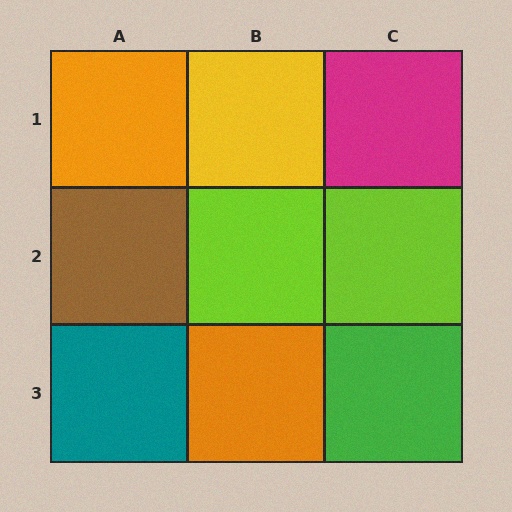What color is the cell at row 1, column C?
Magenta.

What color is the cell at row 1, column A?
Orange.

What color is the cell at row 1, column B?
Yellow.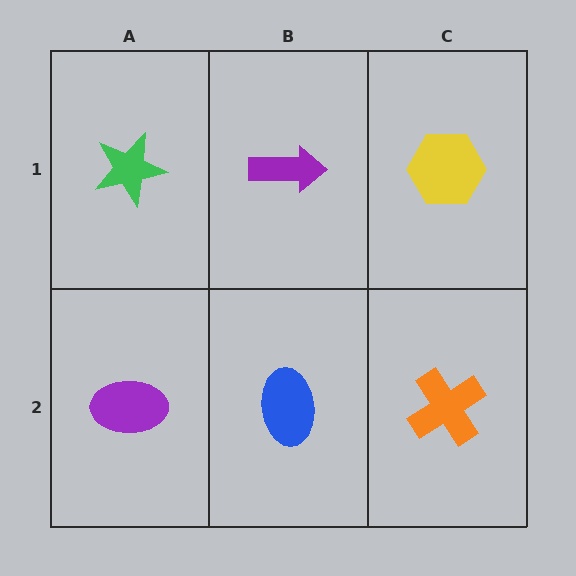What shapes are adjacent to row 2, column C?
A yellow hexagon (row 1, column C), a blue ellipse (row 2, column B).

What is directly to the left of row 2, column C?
A blue ellipse.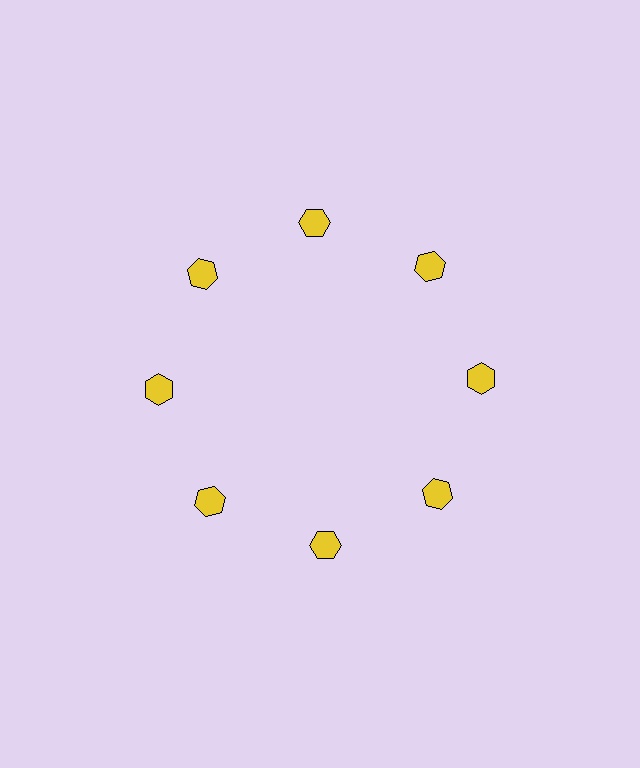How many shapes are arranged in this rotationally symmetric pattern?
There are 8 shapes, arranged in 8 groups of 1.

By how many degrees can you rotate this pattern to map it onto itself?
The pattern maps onto itself every 45 degrees of rotation.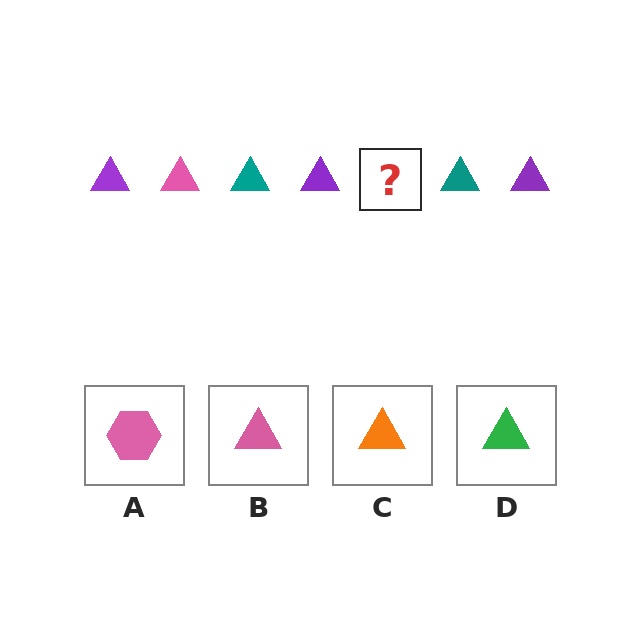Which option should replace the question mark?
Option B.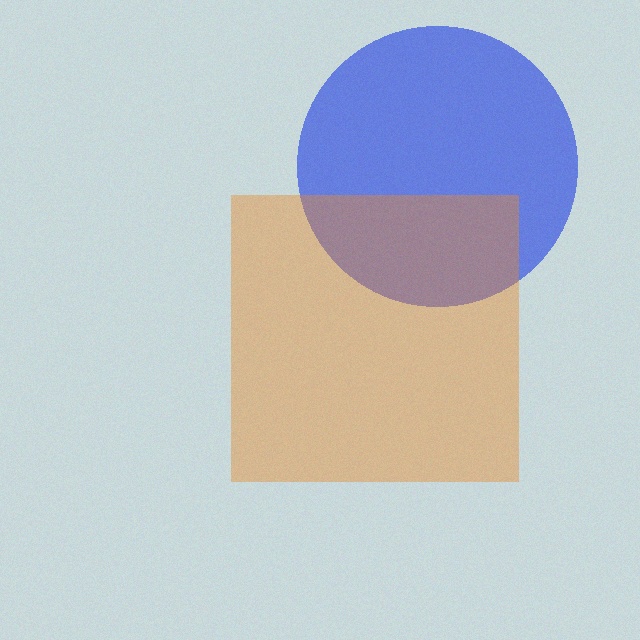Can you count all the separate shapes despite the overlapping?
Yes, there are 2 separate shapes.